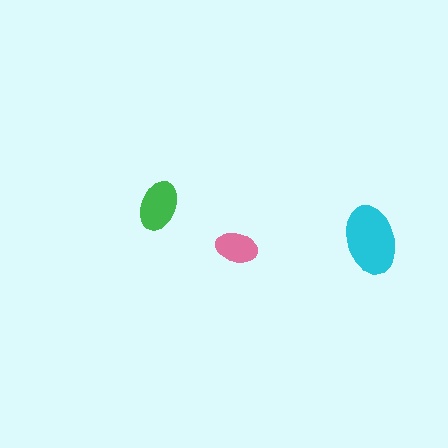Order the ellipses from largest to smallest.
the cyan one, the green one, the pink one.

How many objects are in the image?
There are 3 objects in the image.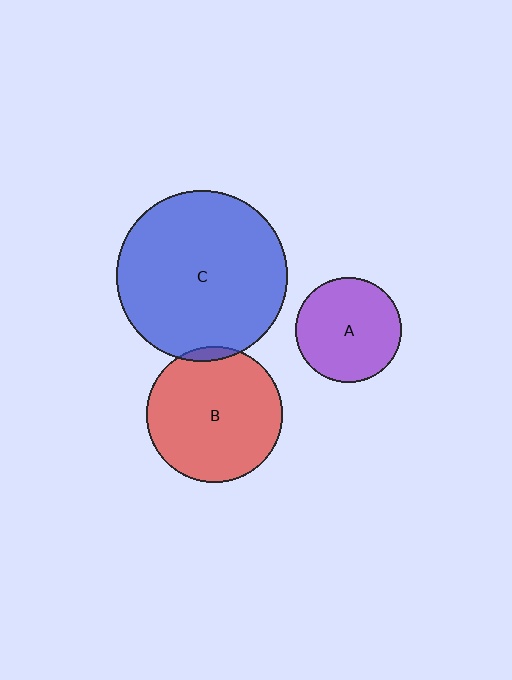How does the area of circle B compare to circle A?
Approximately 1.7 times.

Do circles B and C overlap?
Yes.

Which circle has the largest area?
Circle C (blue).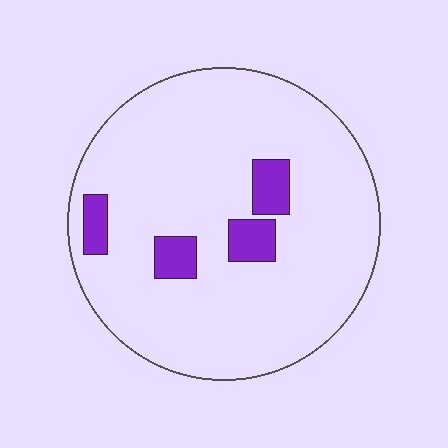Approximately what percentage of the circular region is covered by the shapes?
Approximately 10%.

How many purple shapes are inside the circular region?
4.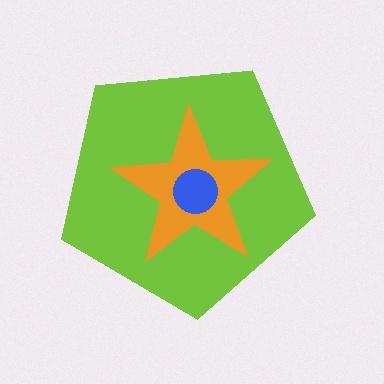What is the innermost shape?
The blue circle.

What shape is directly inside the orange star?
The blue circle.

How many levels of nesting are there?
3.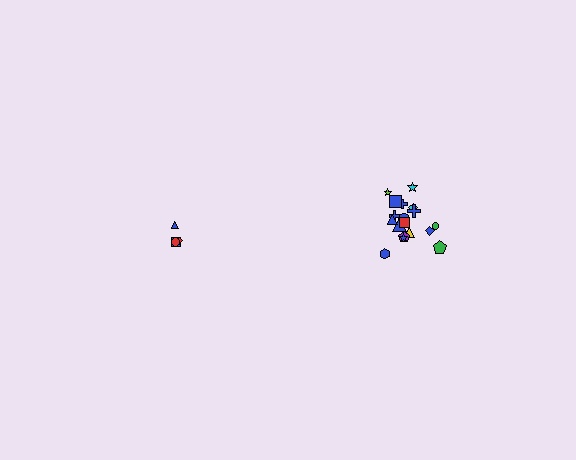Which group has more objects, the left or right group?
The right group.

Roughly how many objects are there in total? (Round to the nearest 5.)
Roughly 20 objects in total.